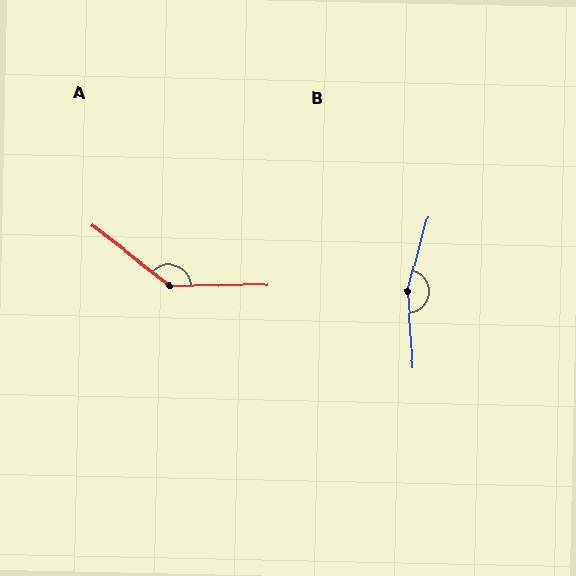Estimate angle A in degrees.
Approximately 141 degrees.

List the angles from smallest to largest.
A (141°), B (161°).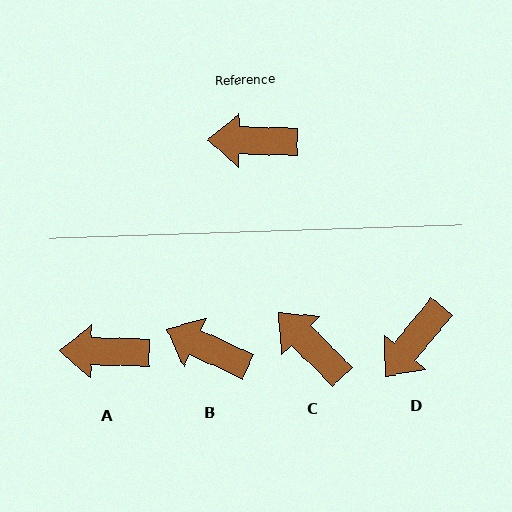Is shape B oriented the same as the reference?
No, it is off by about 23 degrees.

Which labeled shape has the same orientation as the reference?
A.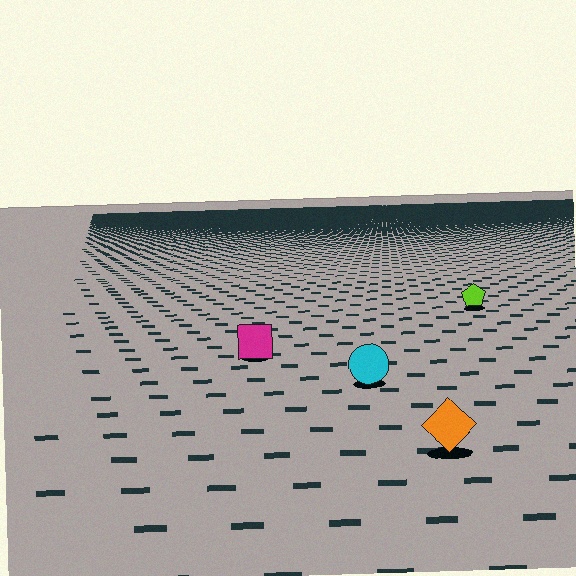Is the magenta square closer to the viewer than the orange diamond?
No. The orange diamond is closer — you can tell from the texture gradient: the ground texture is coarser near it.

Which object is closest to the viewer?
The orange diamond is closest. The texture marks near it are larger and more spread out.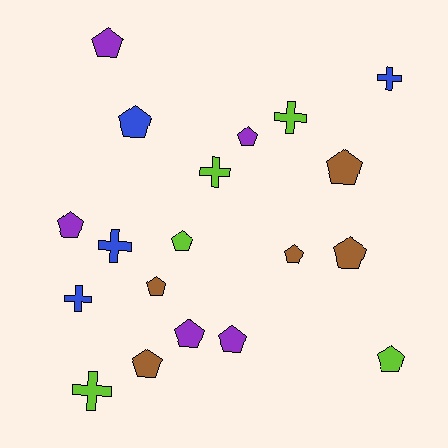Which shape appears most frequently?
Pentagon, with 13 objects.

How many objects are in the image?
There are 19 objects.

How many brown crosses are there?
There are no brown crosses.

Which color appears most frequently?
Brown, with 5 objects.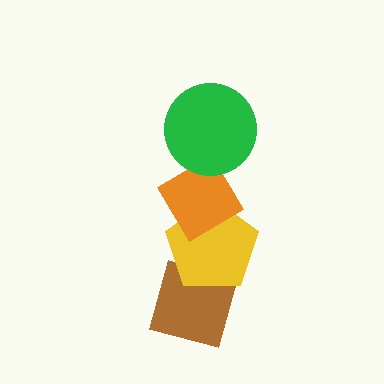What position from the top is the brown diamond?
The brown diamond is 4th from the top.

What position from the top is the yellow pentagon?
The yellow pentagon is 3rd from the top.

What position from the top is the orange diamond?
The orange diamond is 2nd from the top.